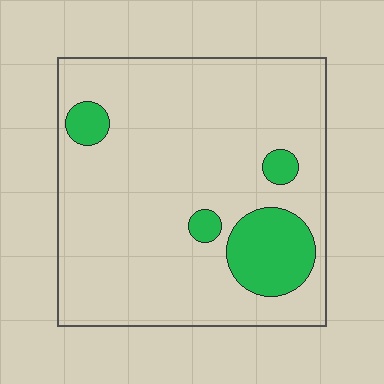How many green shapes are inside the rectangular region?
4.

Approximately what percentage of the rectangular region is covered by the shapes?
Approximately 15%.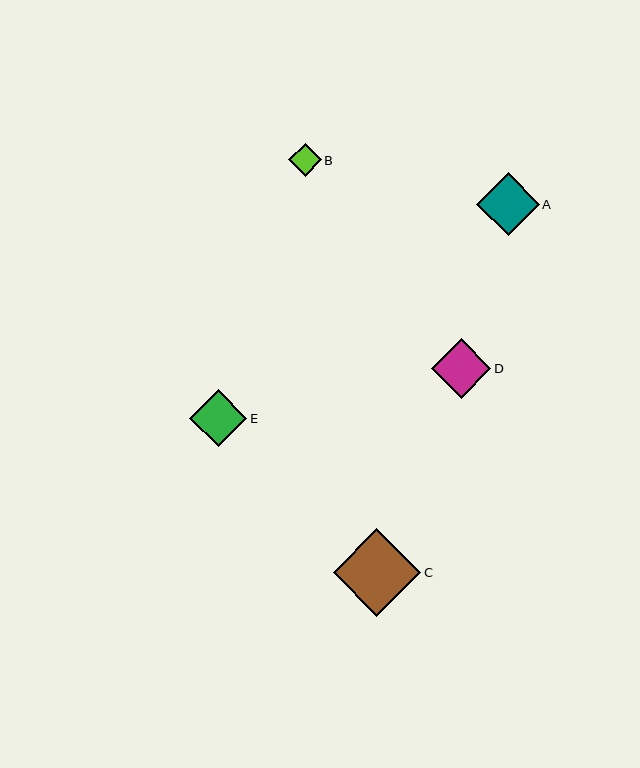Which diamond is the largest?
Diamond C is the largest with a size of approximately 87 pixels.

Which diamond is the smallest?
Diamond B is the smallest with a size of approximately 33 pixels.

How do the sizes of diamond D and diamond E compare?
Diamond D and diamond E are approximately the same size.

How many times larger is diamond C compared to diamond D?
Diamond C is approximately 1.5 times the size of diamond D.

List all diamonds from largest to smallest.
From largest to smallest: C, A, D, E, B.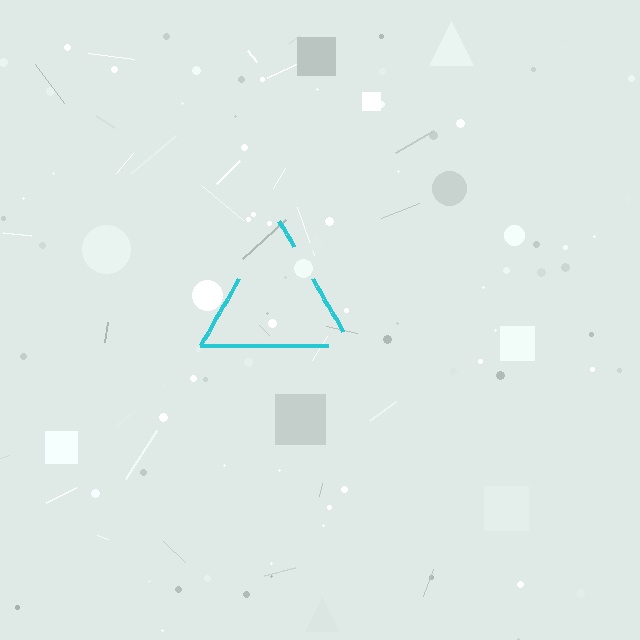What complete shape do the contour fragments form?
The contour fragments form a triangle.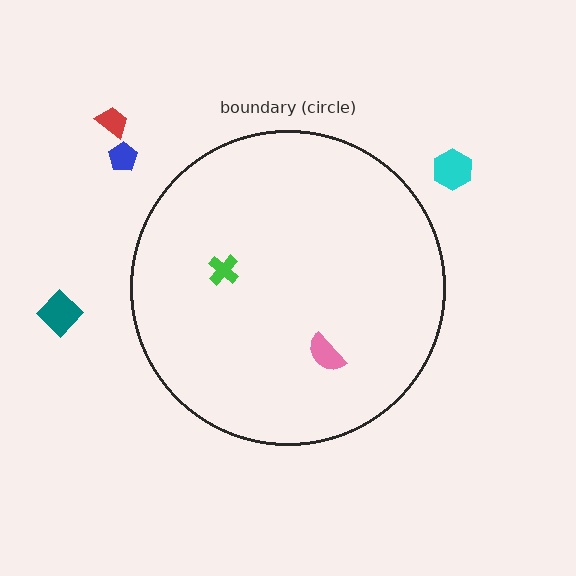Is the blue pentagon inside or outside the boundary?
Outside.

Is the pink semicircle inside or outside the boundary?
Inside.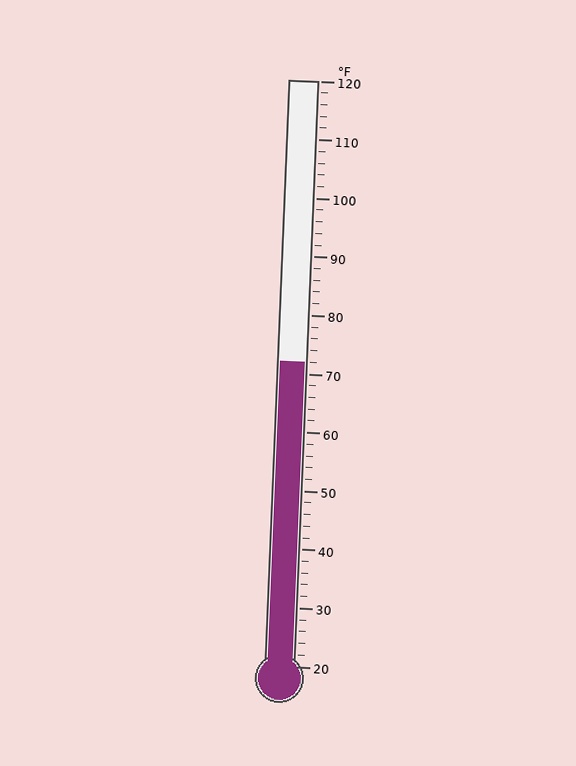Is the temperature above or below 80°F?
The temperature is below 80°F.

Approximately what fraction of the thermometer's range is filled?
The thermometer is filled to approximately 50% of its range.